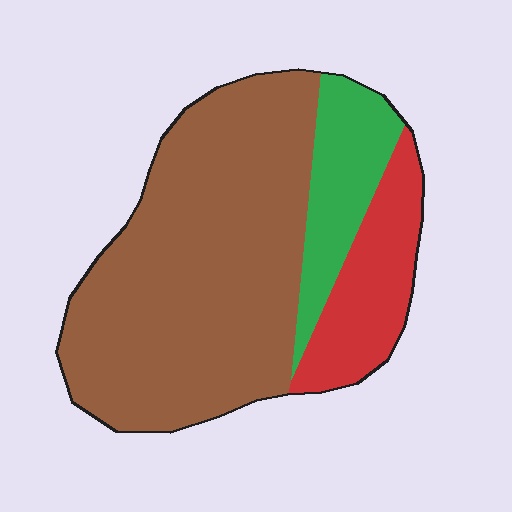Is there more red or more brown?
Brown.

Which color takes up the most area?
Brown, at roughly 65%.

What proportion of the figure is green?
Green takes up about one sixth (1/6) of the figure.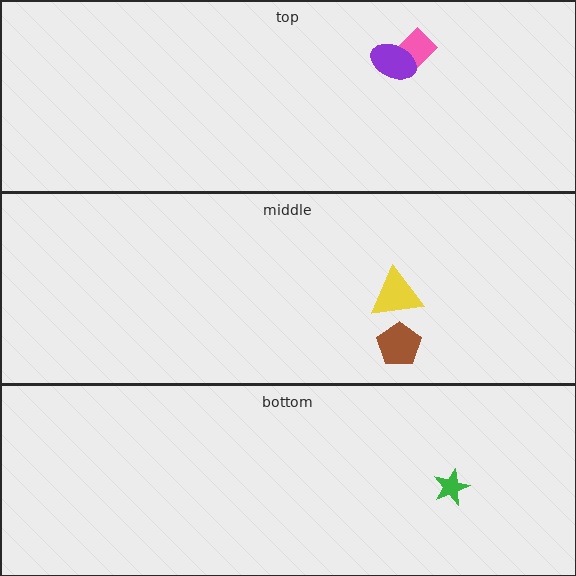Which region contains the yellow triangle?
The middle region.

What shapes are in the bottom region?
The green star.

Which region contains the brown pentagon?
The middle region.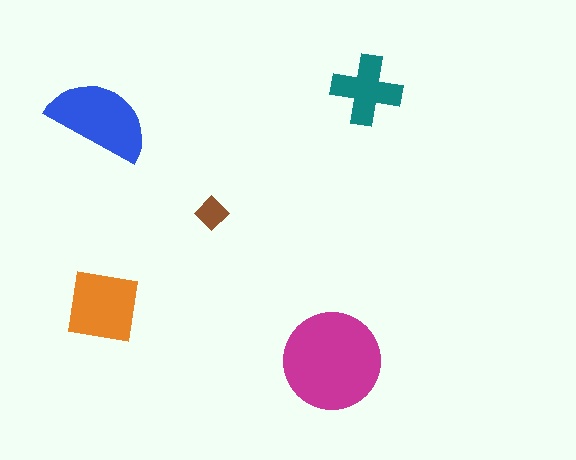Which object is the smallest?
The brown diamond.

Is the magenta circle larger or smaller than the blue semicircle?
Larger.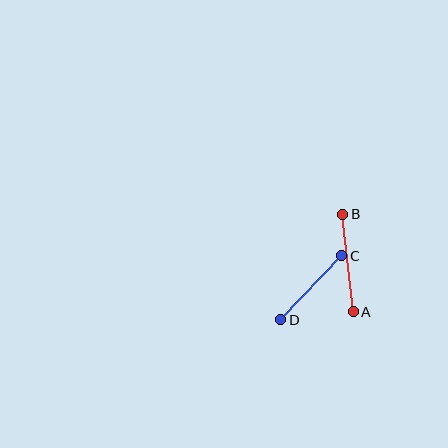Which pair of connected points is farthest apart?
Points A and B are farthest apart.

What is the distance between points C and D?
The distance is approximately 88 pixels.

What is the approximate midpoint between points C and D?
The midpoint is at approximately (311, 288) pixels.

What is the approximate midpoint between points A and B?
The midpoint is at approximately (348, 263) pixels.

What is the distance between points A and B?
The distance is approximately 98 pixels.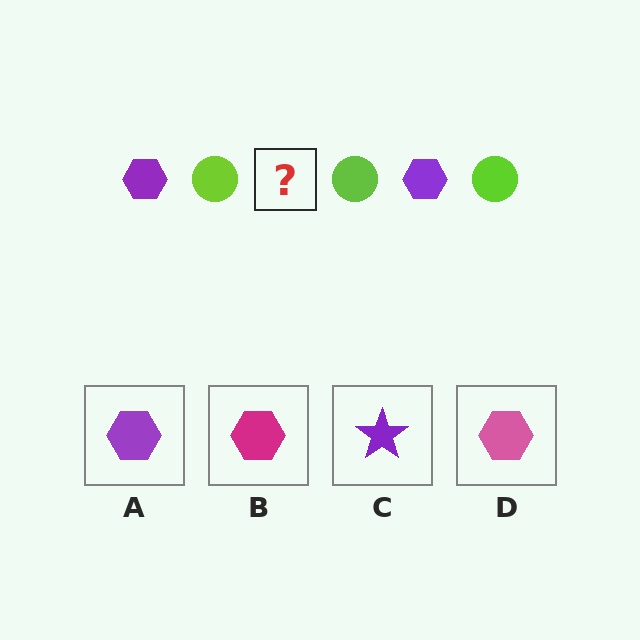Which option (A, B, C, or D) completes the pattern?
A.